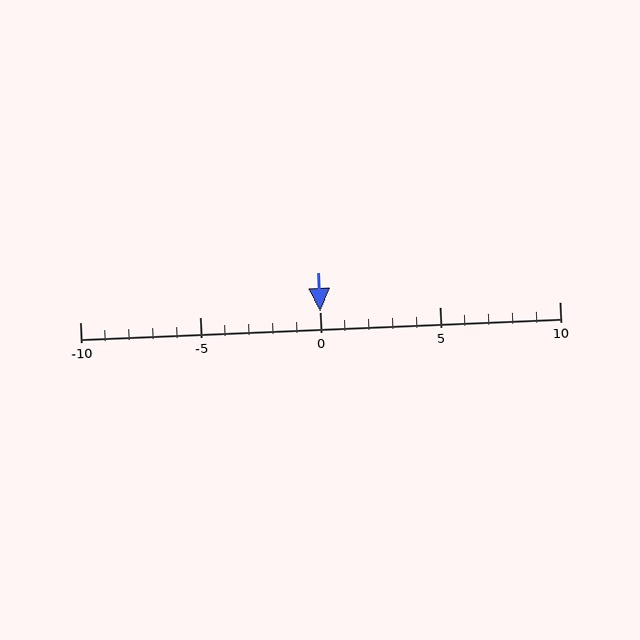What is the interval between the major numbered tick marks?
The major tick marks are spaced 5 units apart.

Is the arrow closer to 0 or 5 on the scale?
The arrow is closer to 0.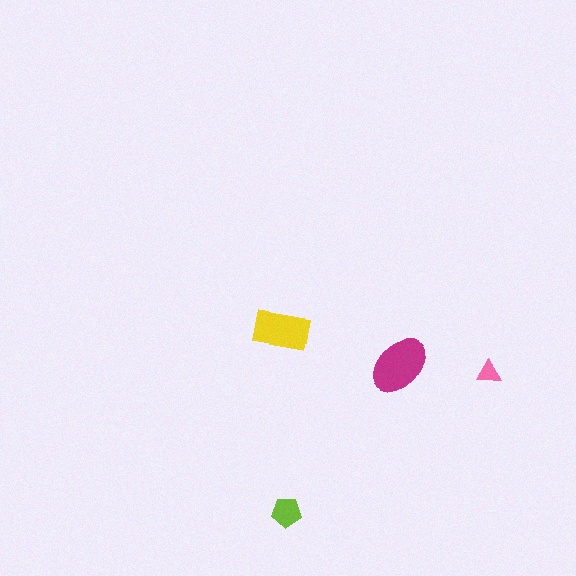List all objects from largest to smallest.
The magenta ellipse, the yellow rectangle, the lime pentagon, the pink triangle.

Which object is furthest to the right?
The pink triangle is rightmost.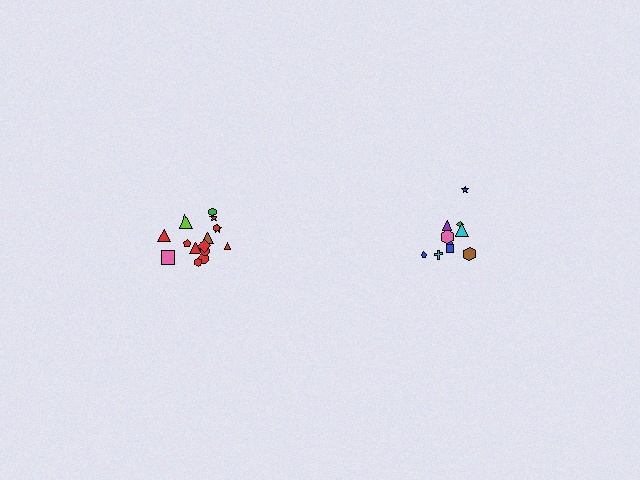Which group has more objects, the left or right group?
The left group.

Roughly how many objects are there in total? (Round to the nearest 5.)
Roughly 25 objects in total.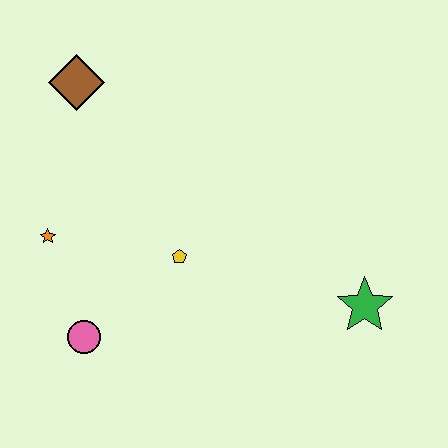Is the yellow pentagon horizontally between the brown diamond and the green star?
Yes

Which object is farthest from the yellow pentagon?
The brown diamond is farthest from the yellow pentagon.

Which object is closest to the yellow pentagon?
The pink circle is closest to the yellow pentagon.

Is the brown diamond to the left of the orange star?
No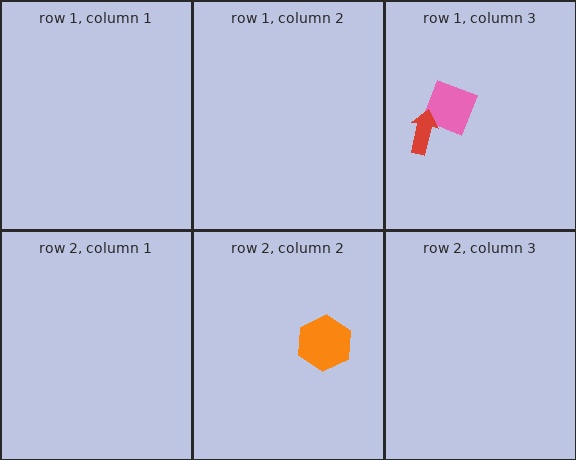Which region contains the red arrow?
The row 1, column 3 region.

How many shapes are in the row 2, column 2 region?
1.